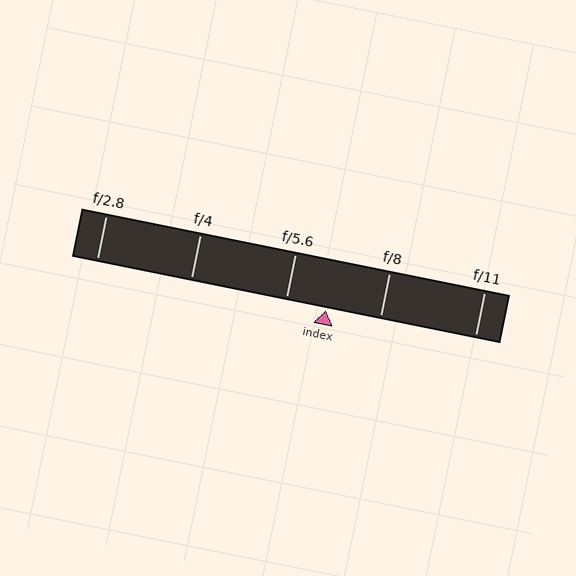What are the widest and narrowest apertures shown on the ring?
The widest aperture shown is f/2.8 and the narrowest is f/11.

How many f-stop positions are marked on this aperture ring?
There are 5 f-stop positions marked.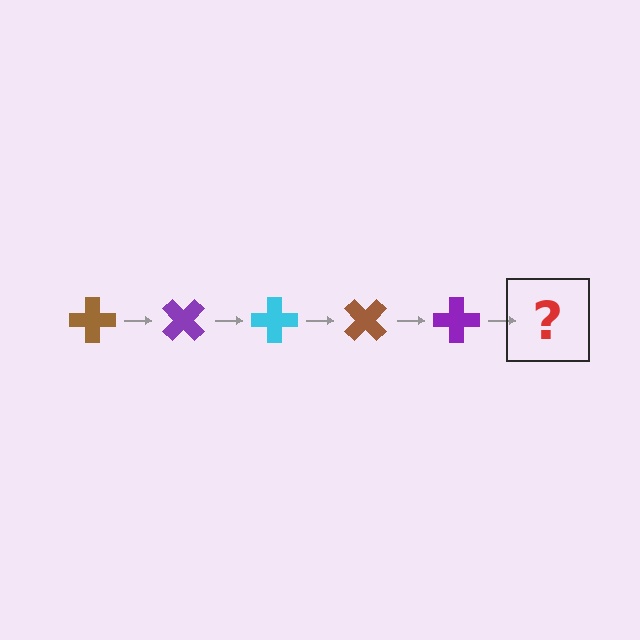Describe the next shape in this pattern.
It should be a cyan cross, rotated 225 degrees from the start.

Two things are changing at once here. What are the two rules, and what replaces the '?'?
The two rules are that it rotates 45 degrees each step and the color cycles through brown, purple, and cyan. The '?' should be a cyan cross, rotated 225 degrees from the start.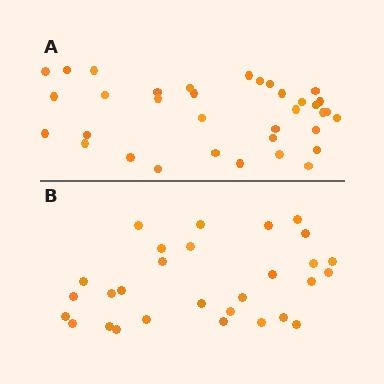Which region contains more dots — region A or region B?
Region A (the top region) has more dots.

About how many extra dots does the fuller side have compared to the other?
Region A has about 6 more dots than region B.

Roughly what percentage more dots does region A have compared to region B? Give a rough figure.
About 20% more.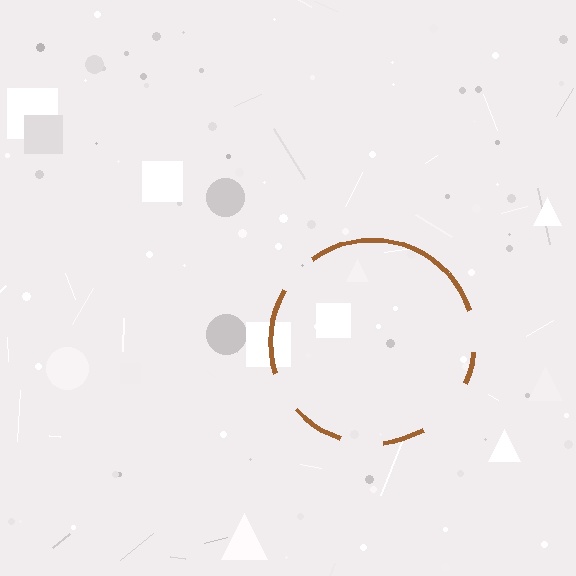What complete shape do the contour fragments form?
The contour fragments form a circle.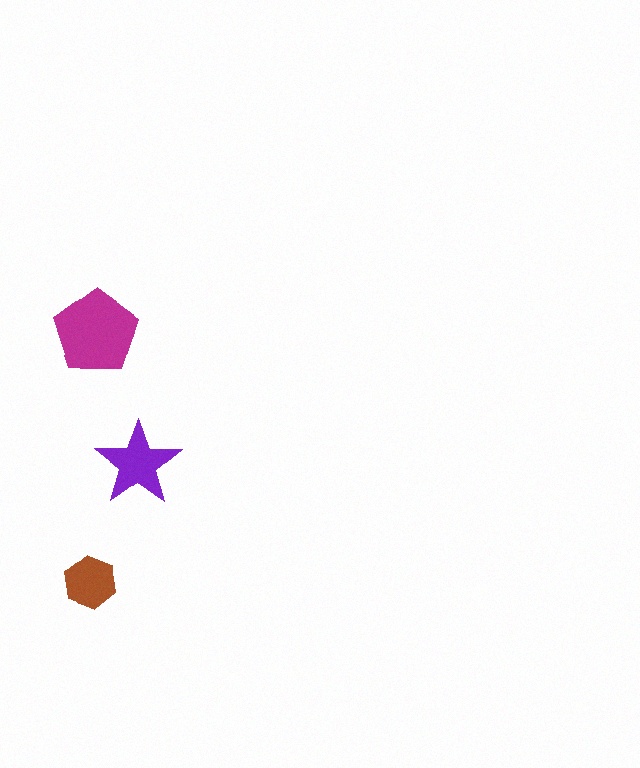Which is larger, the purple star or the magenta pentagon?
The magenta pentagon.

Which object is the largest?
The magenta pentagon.